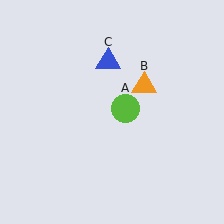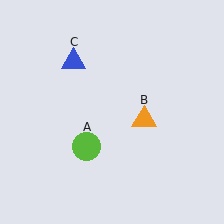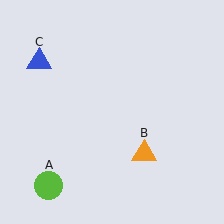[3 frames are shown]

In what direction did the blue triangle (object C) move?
The blue triangle (object C) moved left.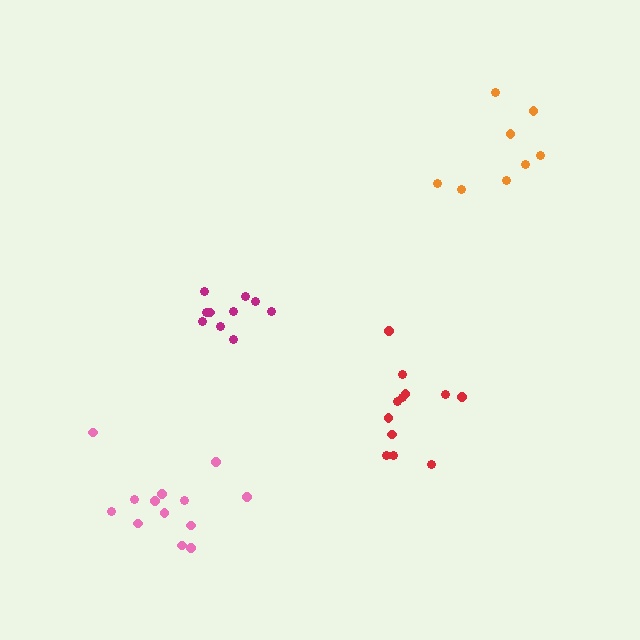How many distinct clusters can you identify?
There are 4 distinct clusters.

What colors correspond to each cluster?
The clusters are colored: red, magenta, pink, orange.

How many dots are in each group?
Group 1: 12 dots, Group 2: 10 dots, Group 3: 13 dots, Group 4: 8 dots (43 total).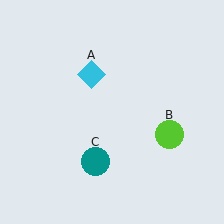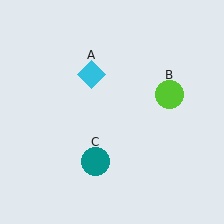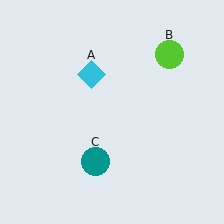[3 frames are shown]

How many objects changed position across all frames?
1 object changed position: lime circle (object B).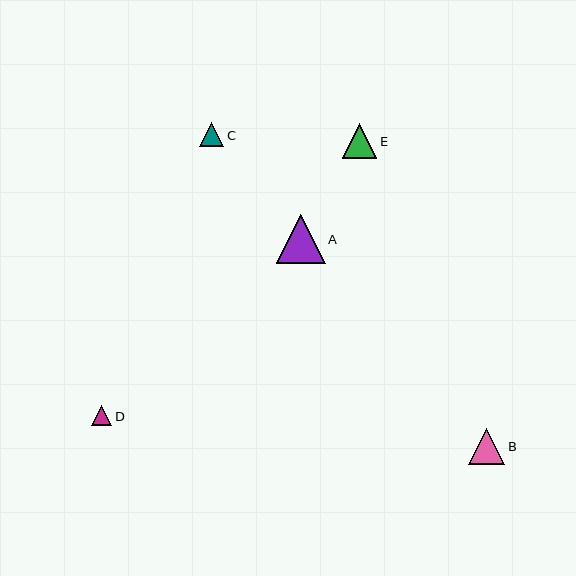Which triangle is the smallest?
Triangle D is the smallest with a size of approximately 20 pixels.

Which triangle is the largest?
Triangle A is the largest with a size of approximately 49 pixels.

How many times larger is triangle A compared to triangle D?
Triangle A is approximately 2.4 times the size of triangle D.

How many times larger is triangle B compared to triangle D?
Triangle B is approximately 1.8 times the size of triangle D.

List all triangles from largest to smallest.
From largest to smallest: A, B, E, C, D.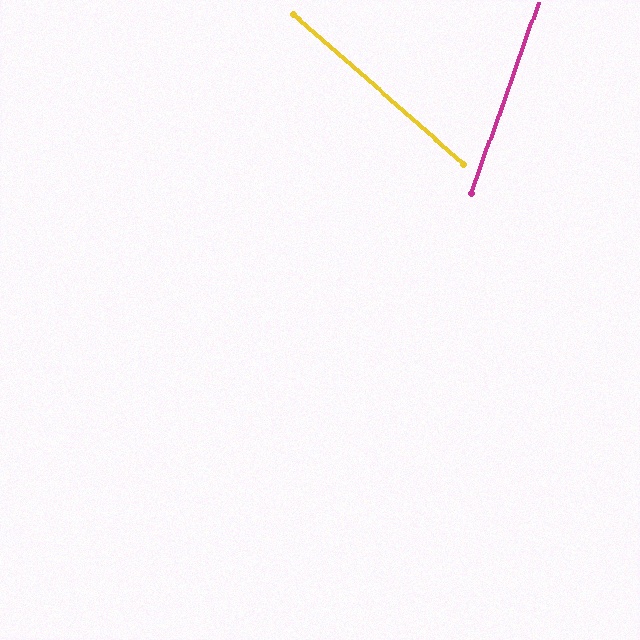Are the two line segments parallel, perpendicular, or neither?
Neither parallel nor perpendicular — they differ by about 68°.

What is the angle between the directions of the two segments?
Approximately 68 degrees.